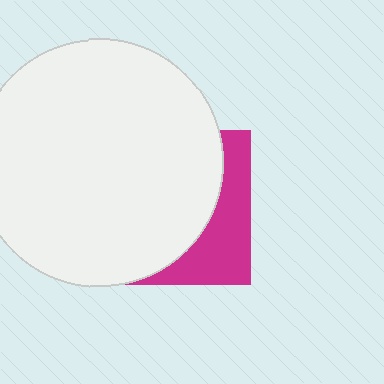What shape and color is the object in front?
The object in front is a white circle.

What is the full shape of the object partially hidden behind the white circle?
The partially hidden object is a magenta square.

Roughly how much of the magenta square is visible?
A small part of it is visible (roughly 31%).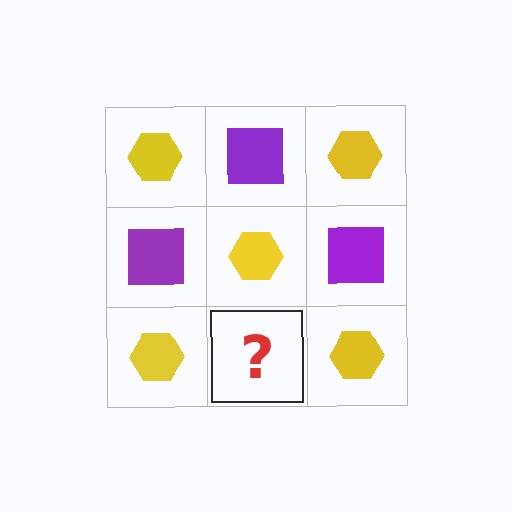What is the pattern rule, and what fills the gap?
The rule is that it alternates yellow hexagon and purple square in a checkerboard pattern. The gap should be filled with a purple square.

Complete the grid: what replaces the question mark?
The question mark should be replaced with a purple square.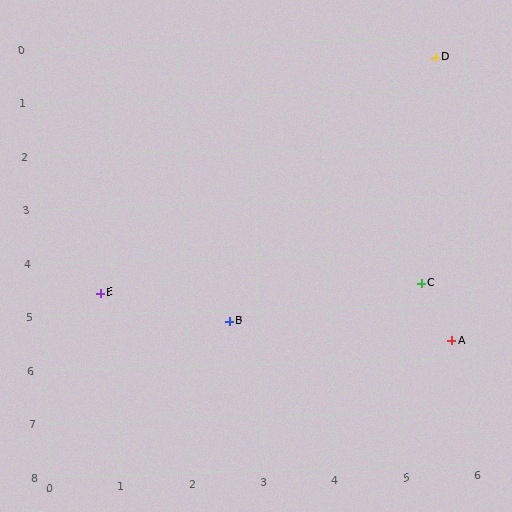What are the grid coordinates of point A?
Point A is at approximately (5.7, 5.7).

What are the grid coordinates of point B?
Point B is at approximately (2.6, 5.2).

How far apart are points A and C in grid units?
Points A and C are about 1.2 grid units apart.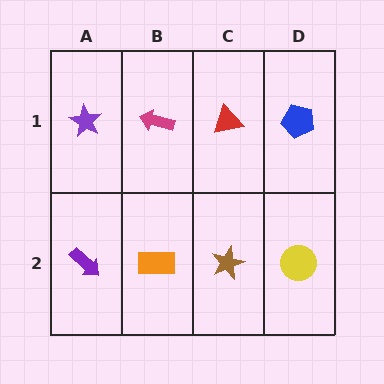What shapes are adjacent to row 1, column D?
A yellow circle (row 2, column D), a red triangle (row 1, column C).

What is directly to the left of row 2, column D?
A brown star.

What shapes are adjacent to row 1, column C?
A brown star (row 2, column C), a magenta arrow (row 1, column B), a blue pentagon (row 1, column D).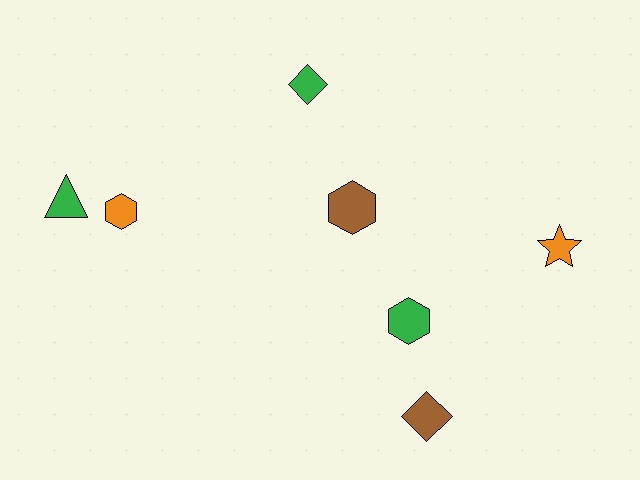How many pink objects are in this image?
There are no pink objects.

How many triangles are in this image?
There is 1 triangle.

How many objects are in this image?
There are 7 objects.